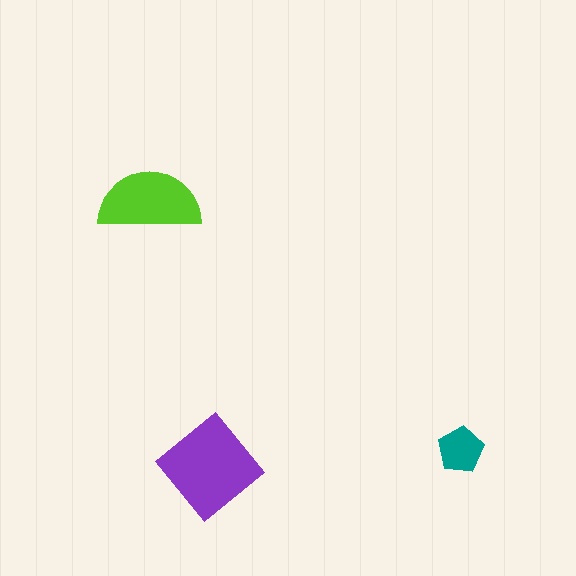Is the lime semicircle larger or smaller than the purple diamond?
Smaller.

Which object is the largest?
The purple diamond.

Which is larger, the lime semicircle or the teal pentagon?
The lime semicircle.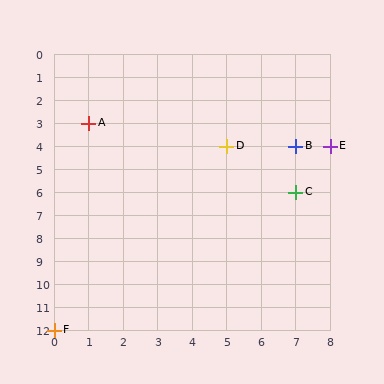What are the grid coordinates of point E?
Point E is at grid coordinates (8, 4).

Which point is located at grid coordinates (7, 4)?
Point B is at (7, 4).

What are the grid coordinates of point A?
Point A is at grid coordinates (1, 3).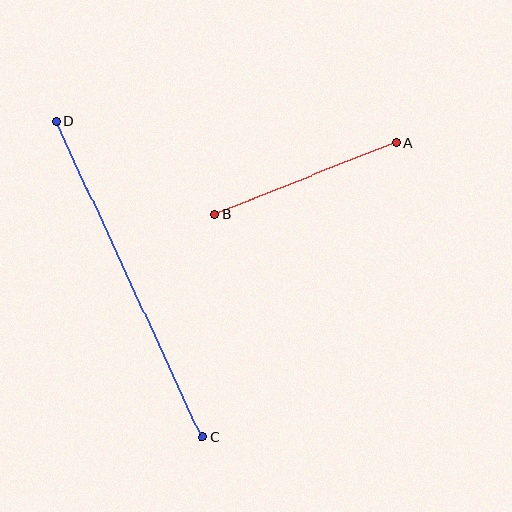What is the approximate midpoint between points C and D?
The midpoint is at approximately (129, 279) pixels.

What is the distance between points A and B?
The distance is approximately 196 pixels.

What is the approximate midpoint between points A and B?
The midpoint is at approximately (305, 179) pixels.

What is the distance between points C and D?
The distance is approximately 349 pixels.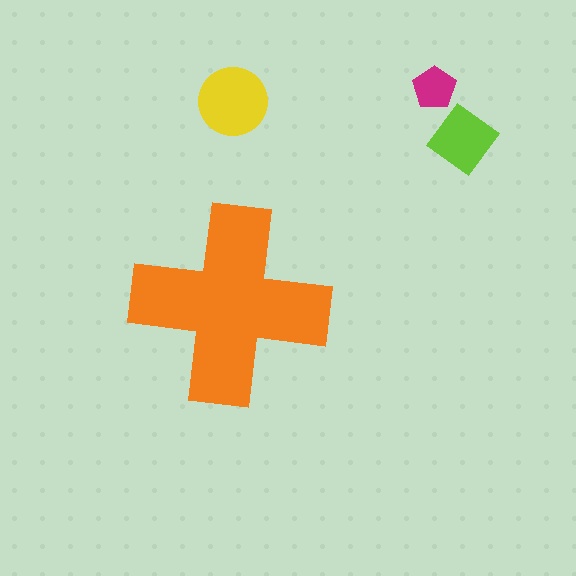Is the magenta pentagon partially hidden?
No, the magenta pentagon is fully visible.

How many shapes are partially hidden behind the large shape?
0 shapes are partially hidden.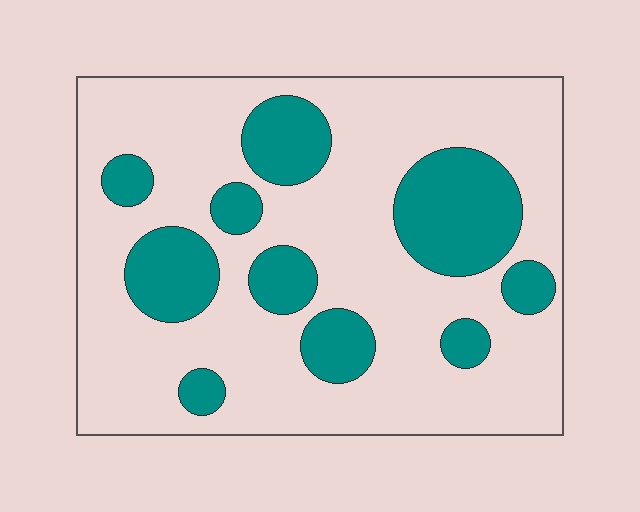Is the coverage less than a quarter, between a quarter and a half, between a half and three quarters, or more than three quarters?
Between a quarter and a half.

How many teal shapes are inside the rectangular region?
10.